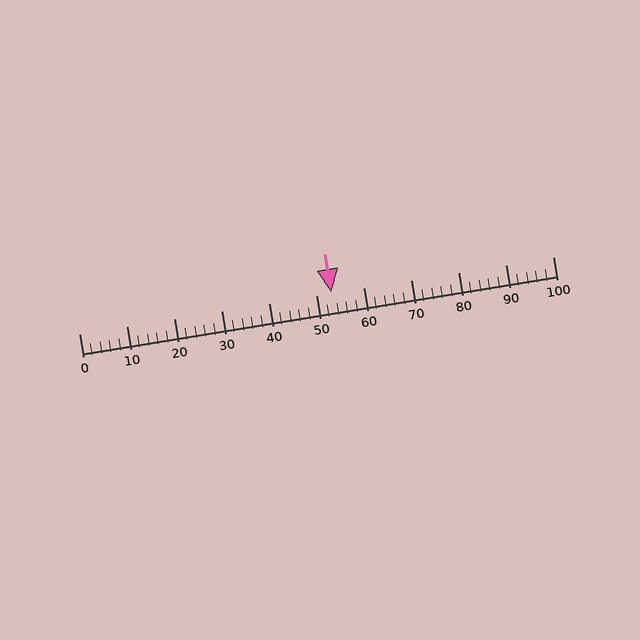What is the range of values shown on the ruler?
The ruler shows values from 0 to 100.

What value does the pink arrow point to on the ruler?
The pink arrow points to approximately 53.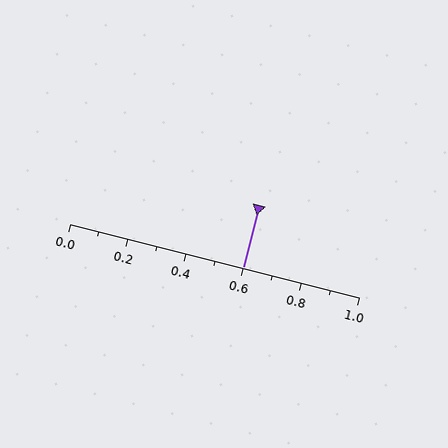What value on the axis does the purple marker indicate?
The marker indicates approximately 0.6.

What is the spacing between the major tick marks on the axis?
The major ticks are spaced 0.2 apart.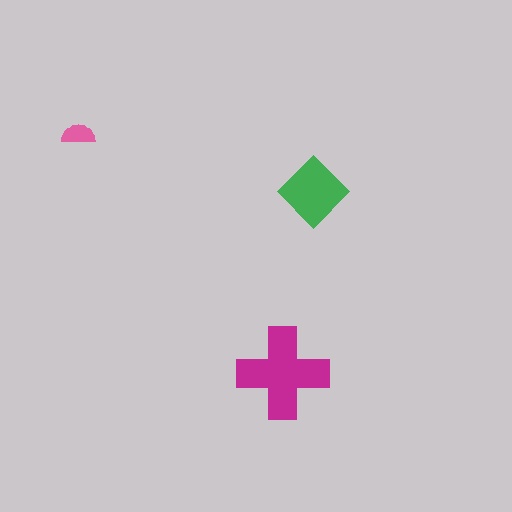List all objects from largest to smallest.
The magenta cross, the green diamond, the pink semicircle.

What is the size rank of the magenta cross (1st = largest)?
1st.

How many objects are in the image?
There are 3 objects in the image.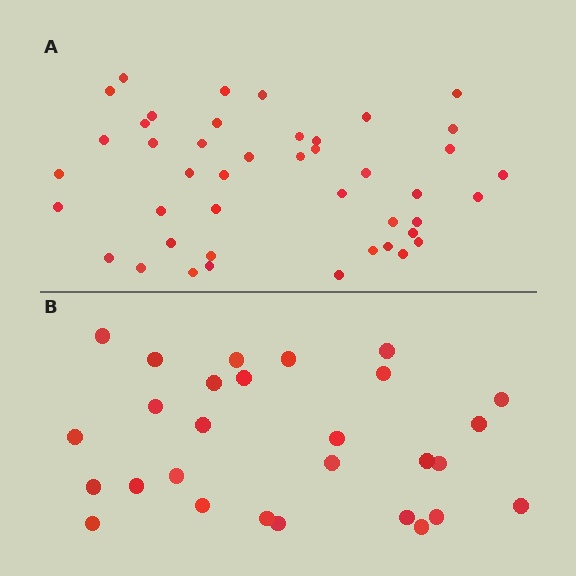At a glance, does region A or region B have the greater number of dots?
Region A (the top region) has more dots.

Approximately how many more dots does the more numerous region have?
Region A has approximately 15 more dots than region B.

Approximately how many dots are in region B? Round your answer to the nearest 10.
About 30 dots. (The exact count is 28, which rounds to 30.)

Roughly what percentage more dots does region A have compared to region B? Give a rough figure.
About 55% more.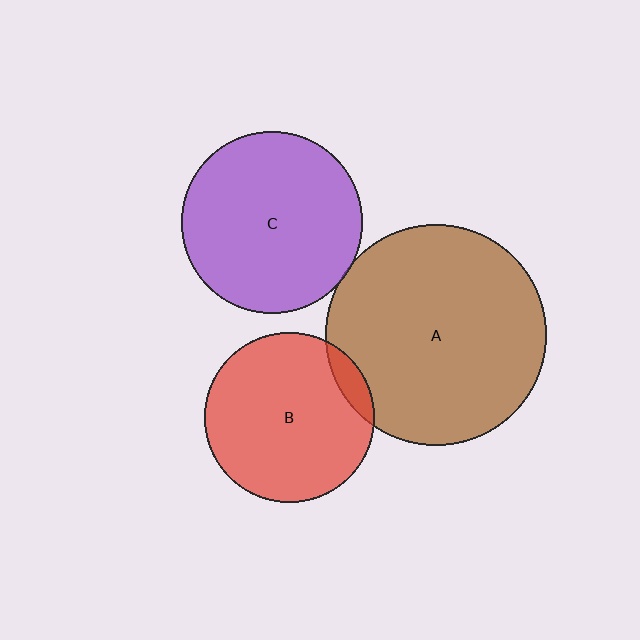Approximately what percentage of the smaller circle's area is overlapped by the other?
Approximately 5%.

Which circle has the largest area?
Circle A (brown).